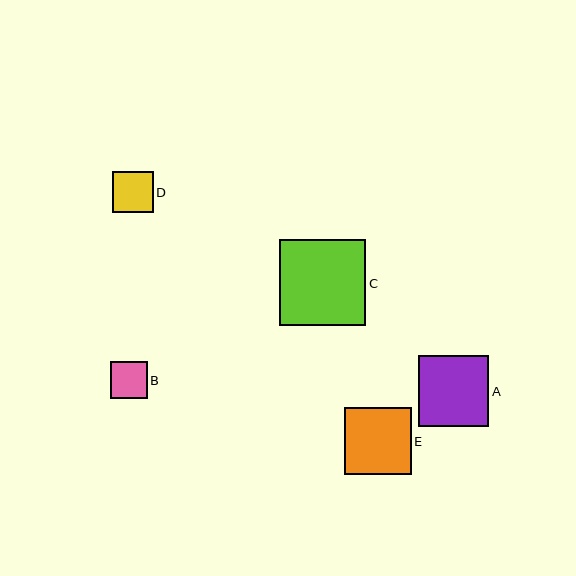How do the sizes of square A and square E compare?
Square A and square E are approximately the same size.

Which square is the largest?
Square C is the largest with a size of approximately 86 pixels.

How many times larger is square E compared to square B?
Square E is approximately 1.8 times the size of square B.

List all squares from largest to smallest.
From largest to smallest: C, A, E, D, B.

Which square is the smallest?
Square B is the smallest with a size of approximately 37 pixels.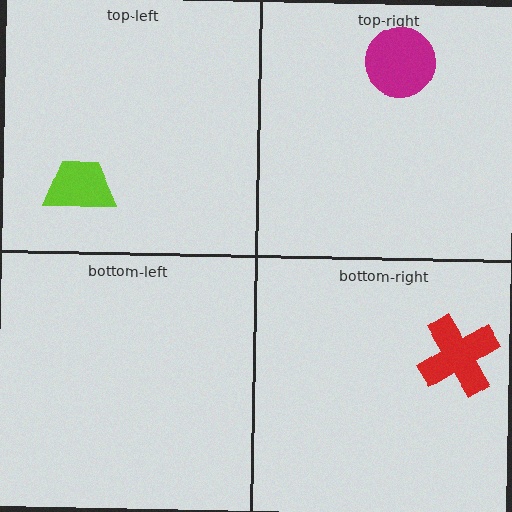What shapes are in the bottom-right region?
The red cross.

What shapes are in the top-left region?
The lime trapezoid.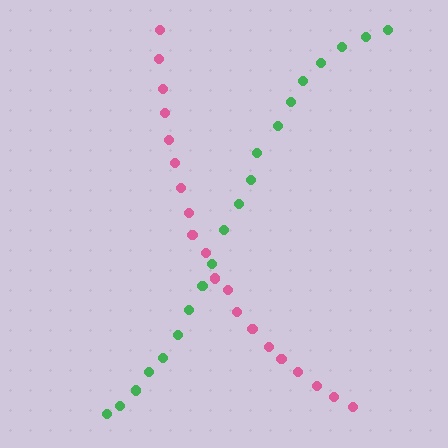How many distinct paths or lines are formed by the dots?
There are 2 distinct paths.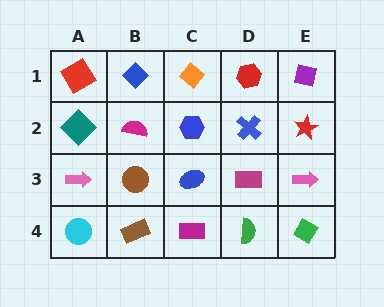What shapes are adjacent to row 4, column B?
A brown circle (row 3, column B), a cyan circle (row 4, column A), a magenta rectangle (row 4, column C).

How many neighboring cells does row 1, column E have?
2.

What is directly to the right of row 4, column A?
A brown rectangle.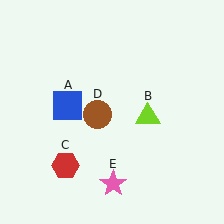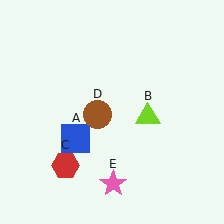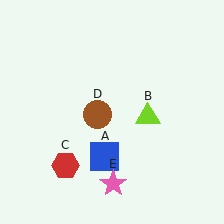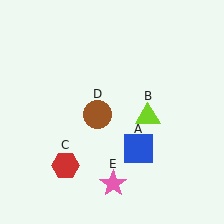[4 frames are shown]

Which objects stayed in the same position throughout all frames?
Lime triangle (object B) and red hexagon (object C) and brown circle (object D) and pink star (object E) remained stationary.